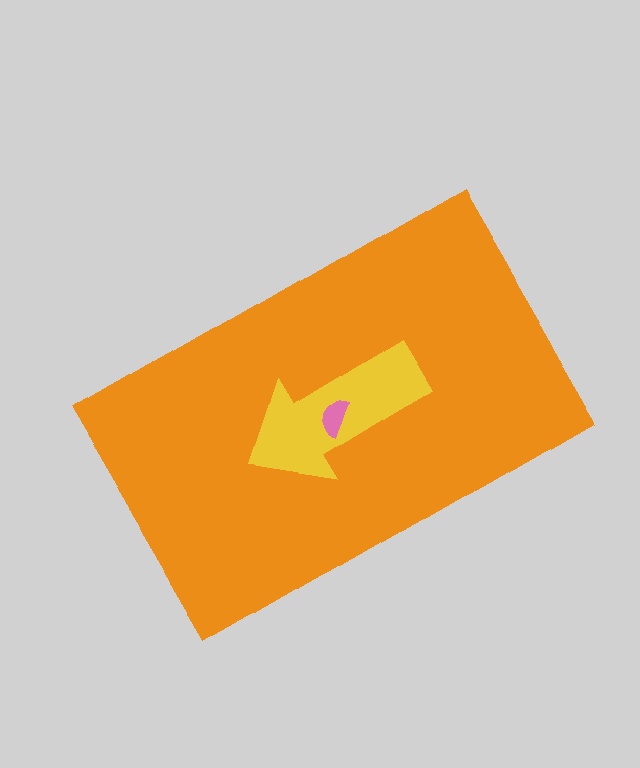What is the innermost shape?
The pink semicircle.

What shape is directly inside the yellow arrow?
The pink semicircle.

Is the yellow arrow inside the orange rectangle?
Yes.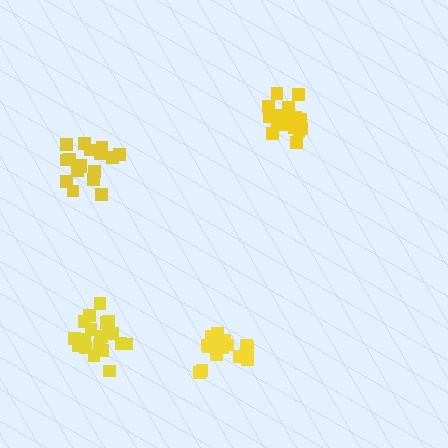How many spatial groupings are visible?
There are 4 spatial groupings.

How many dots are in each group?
Group 1: 19 dots, Group 2: 18 dots, Group 3: 17 dots, Group 4: 21 dots (75 total).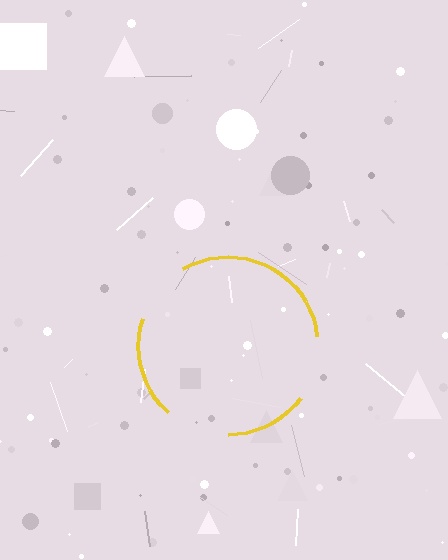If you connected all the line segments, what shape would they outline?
They would outline a circle.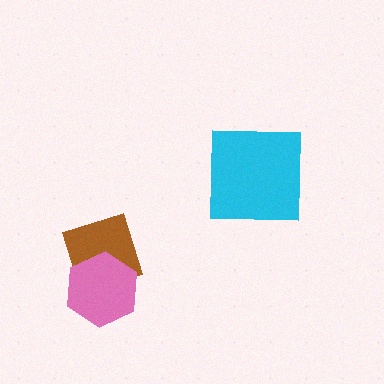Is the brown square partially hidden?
Yes, it is partially covered by another shape.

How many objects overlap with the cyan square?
0 objects overlap with the cyan square.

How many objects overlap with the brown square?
1 object overlaps with the brown square.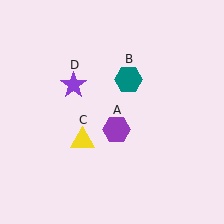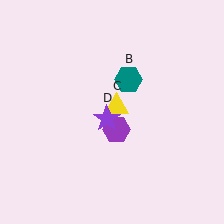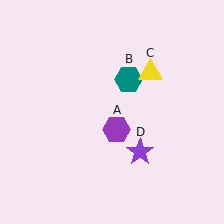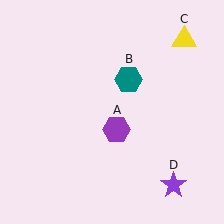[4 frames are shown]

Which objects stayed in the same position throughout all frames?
Purple hexagon (object A) and teal hexagon (object B) remained stationary.